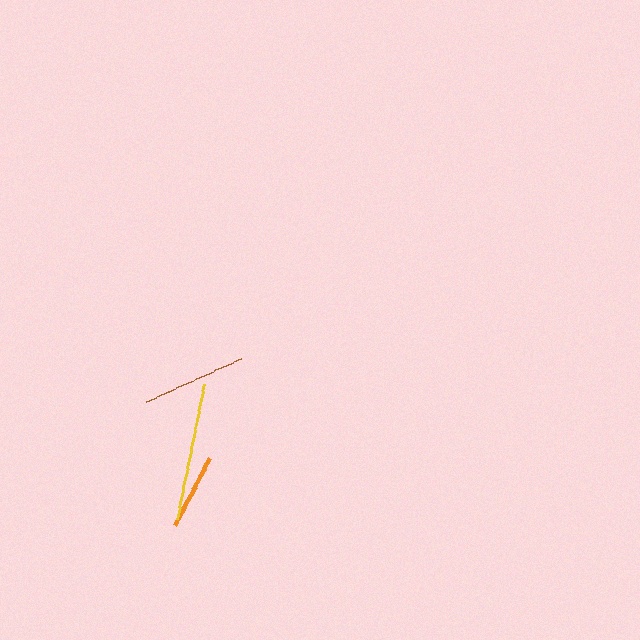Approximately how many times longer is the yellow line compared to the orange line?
The yellow line is approximately 1.8 times the length of the orange line.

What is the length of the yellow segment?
The yellow segment is approximately 137 pixels long.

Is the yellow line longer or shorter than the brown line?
The yellow line is longer than the brown line.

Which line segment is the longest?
The yellow line is the longest at approximately 137 pixels.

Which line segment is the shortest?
The orange line is the shortest at approximately 75 pixels.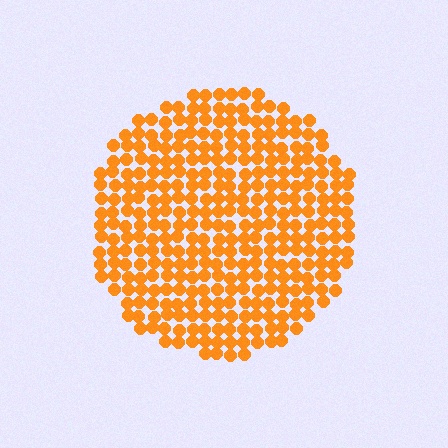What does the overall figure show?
The overall figure shows a circle.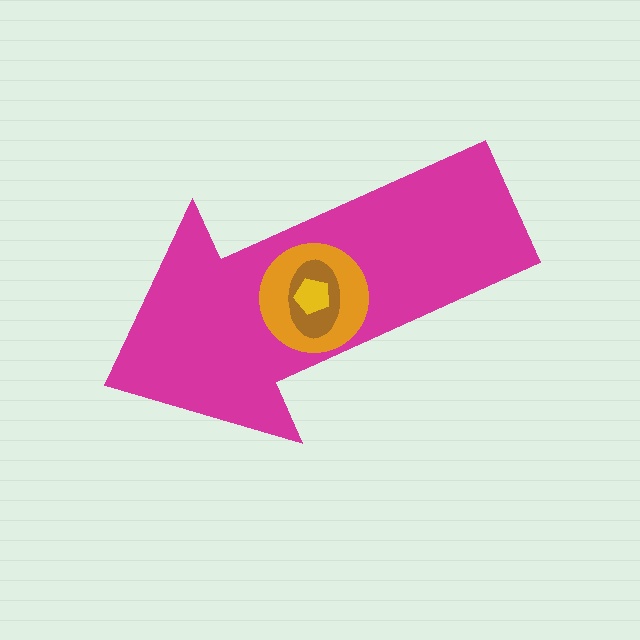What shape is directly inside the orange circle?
The brown ellipse.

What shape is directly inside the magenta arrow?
The orange circle.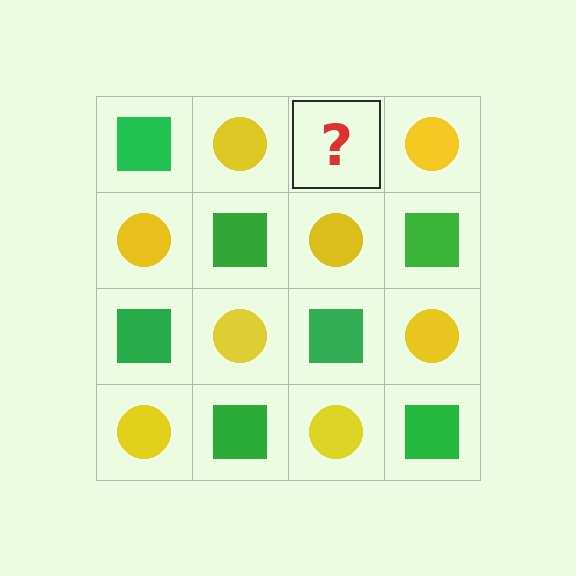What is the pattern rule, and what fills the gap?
The rule is that it alternates green square and yellow circle in a checkerboard pattern. The gap should be filled with a green square.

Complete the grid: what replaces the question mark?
The question mark should be replaced with a green square.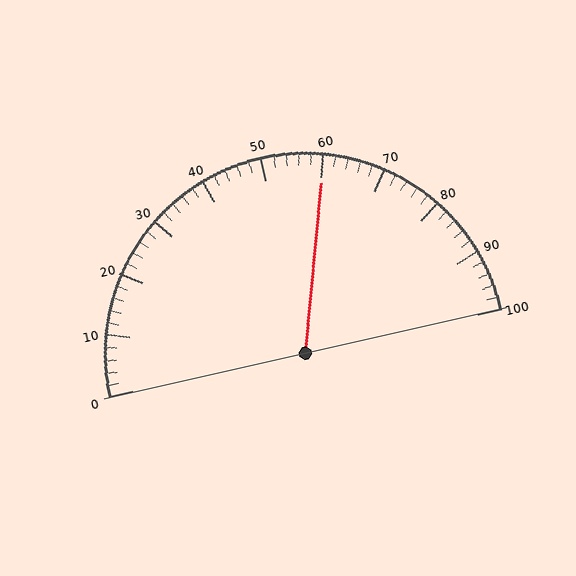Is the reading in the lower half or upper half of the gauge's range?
The reading is in the upper half of the range (0 to 100).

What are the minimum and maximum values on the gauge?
The gauge ranges from 0 to 100.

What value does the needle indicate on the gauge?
The needle indicates approximately 60.